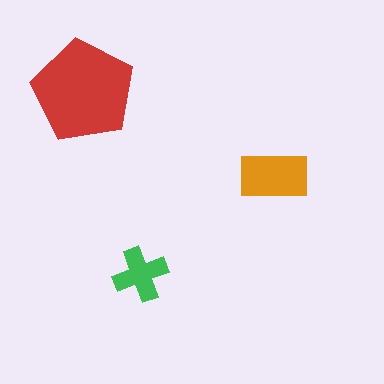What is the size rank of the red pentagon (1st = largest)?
1st.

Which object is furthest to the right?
The orange rectangle is rightmost.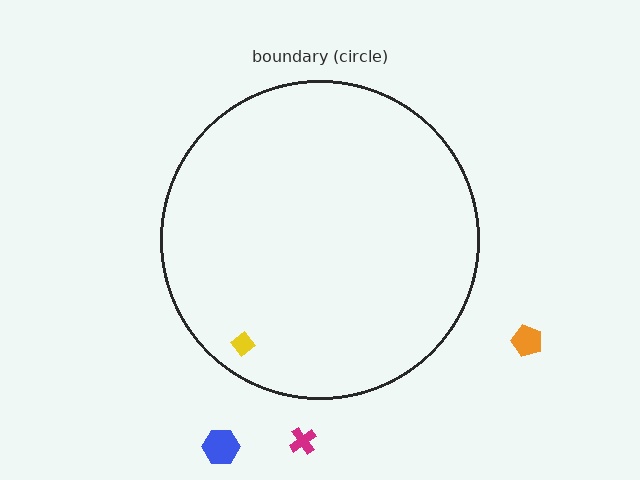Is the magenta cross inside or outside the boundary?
Outside.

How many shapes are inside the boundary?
1 inside, 3 outside.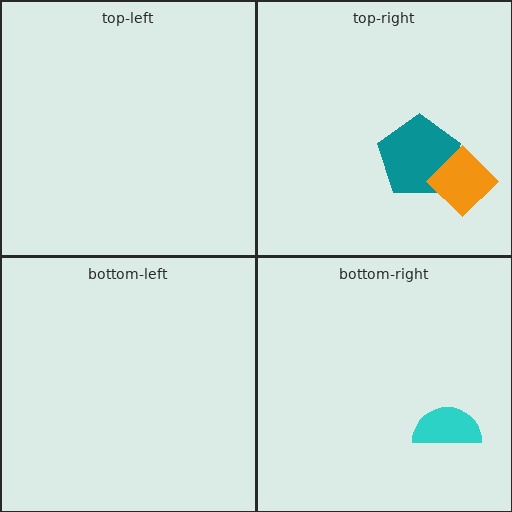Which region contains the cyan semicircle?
The bottom-right region.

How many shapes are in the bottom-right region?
1.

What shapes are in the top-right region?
The teal pentagon, the orange diamond.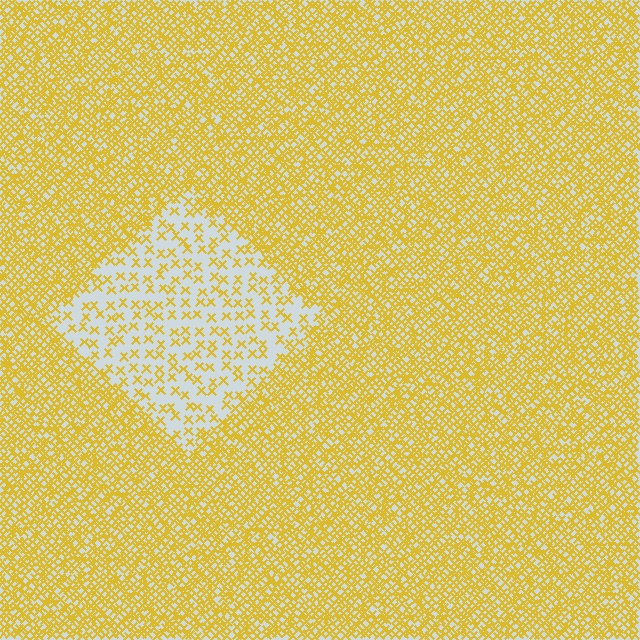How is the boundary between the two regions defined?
The boundary is defined by a change in element density (approximately 3.2x ratio). All elements are the same color, size, and shape.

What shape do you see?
I see a diamond.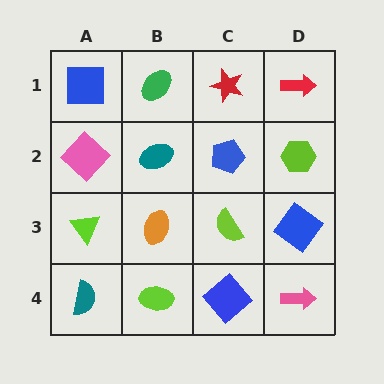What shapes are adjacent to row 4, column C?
A lime semicircle (row 3, column C), a lime ellipse (row 4, column B), a pink arrow (row 4, column D).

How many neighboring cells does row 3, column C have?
4.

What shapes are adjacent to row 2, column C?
A red star (row 1, column C), a lime semicircle (row 3, column C), a teal ellipse (row 2, column B), a lime hexagon (row 2, column D).